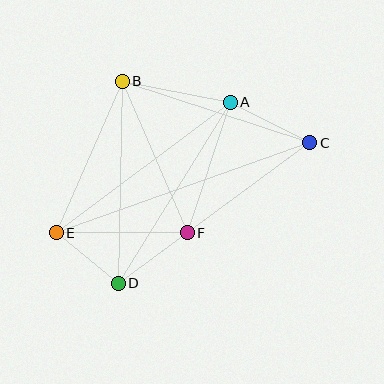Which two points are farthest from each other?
Points C and E are farthest from each other.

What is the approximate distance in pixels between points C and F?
The distance between C and F is approximately 152 pixels.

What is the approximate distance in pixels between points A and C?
The distance between A and C is approximately 89 pixels.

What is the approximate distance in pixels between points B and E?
The distance between B and E is approximately 165 pixels.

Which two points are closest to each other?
Points D and E are closest to each other.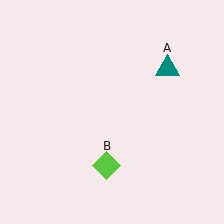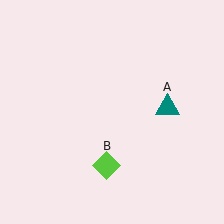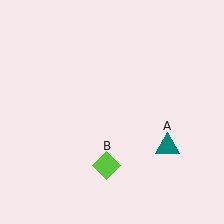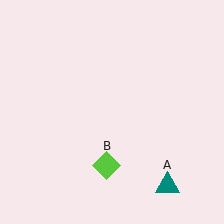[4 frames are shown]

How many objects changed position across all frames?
1 object changed position: teal triangle (object A).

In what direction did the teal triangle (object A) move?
The teal triangle (object A) moved down.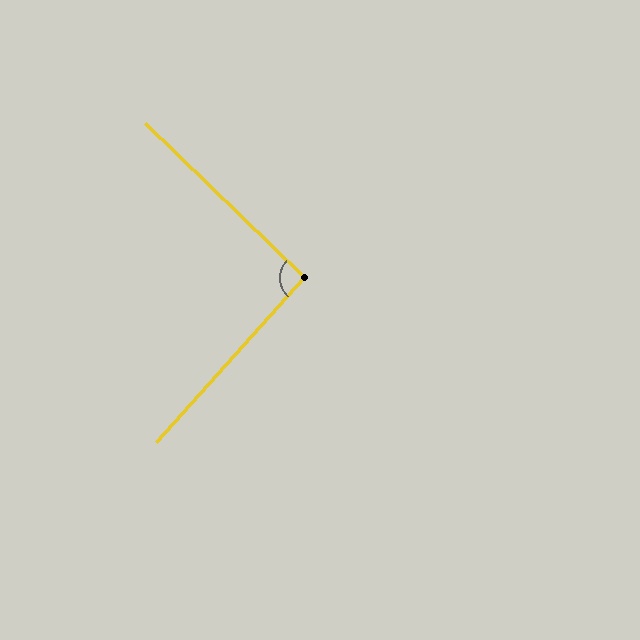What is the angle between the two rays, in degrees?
Approximately 92 degrees.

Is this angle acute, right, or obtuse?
It is approximately a right angle.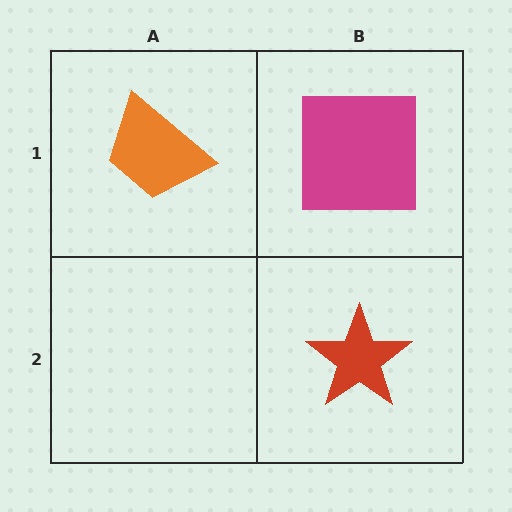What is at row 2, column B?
A red star.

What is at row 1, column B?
A magenta square.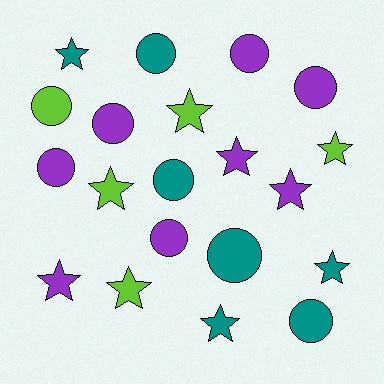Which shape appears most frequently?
Circle, with 10 objects.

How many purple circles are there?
There are 5 purple circles.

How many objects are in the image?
There are 20 objects.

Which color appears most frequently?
Purple, with 8 objects.